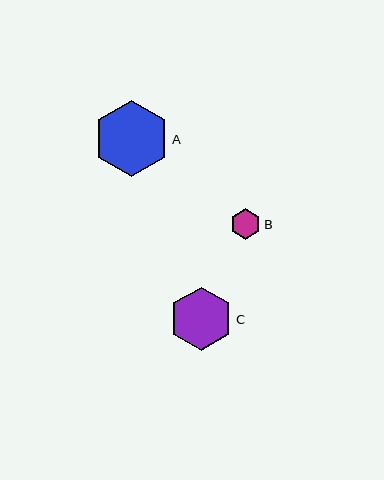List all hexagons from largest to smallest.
From largest to smallest: A, C, B.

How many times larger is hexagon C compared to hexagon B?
Hexagon C is approximately 2.1 times the size of hexagon B.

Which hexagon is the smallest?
Hexagon B is the smallest with a size of approximately 30 pixels.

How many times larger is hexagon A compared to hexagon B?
Hexagon A is approximately 2.5 times the size of hexagon B.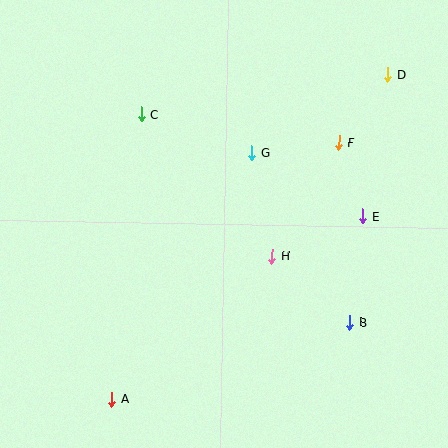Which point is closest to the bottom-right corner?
Point B is closest to the bottom-right corner.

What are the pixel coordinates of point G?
Point G is at (252, 153).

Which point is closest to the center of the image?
Point H at (272, 256) is closest to the center.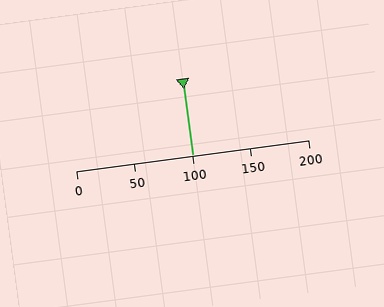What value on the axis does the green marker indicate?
The marker indicates approximately 100.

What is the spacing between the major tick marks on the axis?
The major ticks are spaced 50 apart.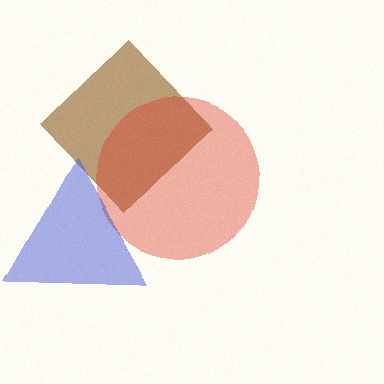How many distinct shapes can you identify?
There are 3 distinct shapes: a brown diamond, a red circle, a blue triangle.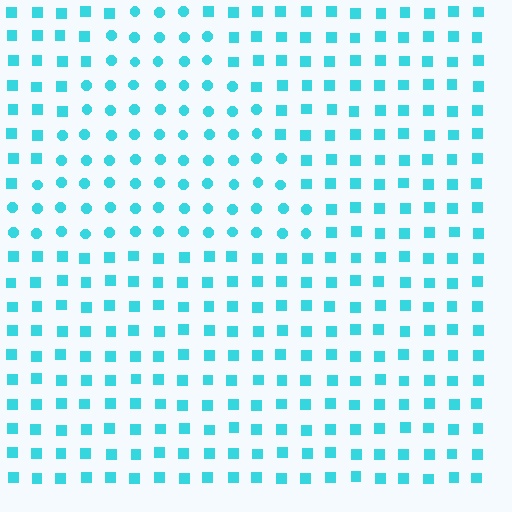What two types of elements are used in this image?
The image uses circles inside the triangle region and squares outside it.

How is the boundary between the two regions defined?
The boundary is defined by a change in element shape: circles inside vs. squares outside. All elements share the same color and spacing.